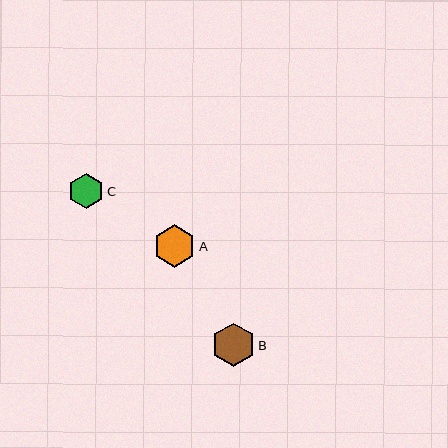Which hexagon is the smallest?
Hexagon C is the smallest with a size of approximately 35 pixels.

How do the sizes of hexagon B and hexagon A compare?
Hexagon B and hexagon A are approximately the same size.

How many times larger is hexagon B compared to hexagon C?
Hexagon B is approximately 1.2 times the size of hexagon C.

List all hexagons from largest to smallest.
From largest to smallest: B, A, C.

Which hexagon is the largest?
Hexagon B is the largest with a size of approximately 43 pixels.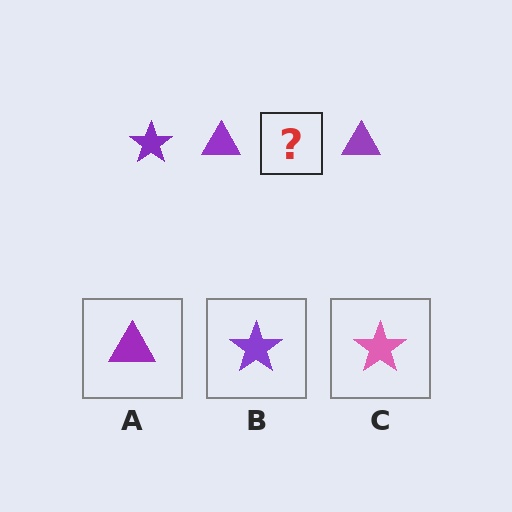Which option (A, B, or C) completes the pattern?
B.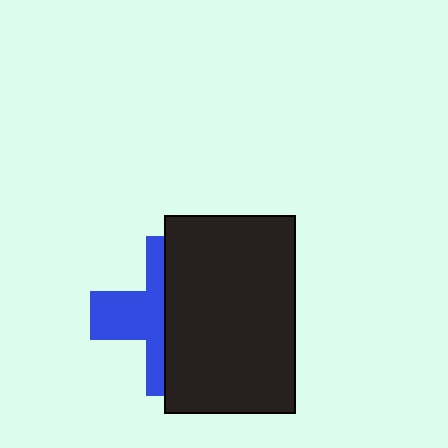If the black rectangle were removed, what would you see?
You would see the complete blue cross.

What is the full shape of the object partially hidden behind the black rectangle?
The partially hidden object is a blue cross.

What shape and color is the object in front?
The object in front is a black rectangle.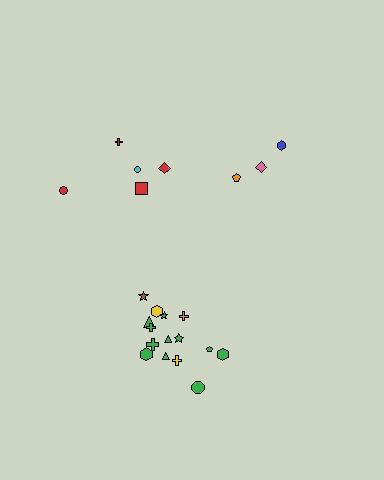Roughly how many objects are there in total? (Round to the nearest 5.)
Roughly 25 objects in total.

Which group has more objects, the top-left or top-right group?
The top-left group.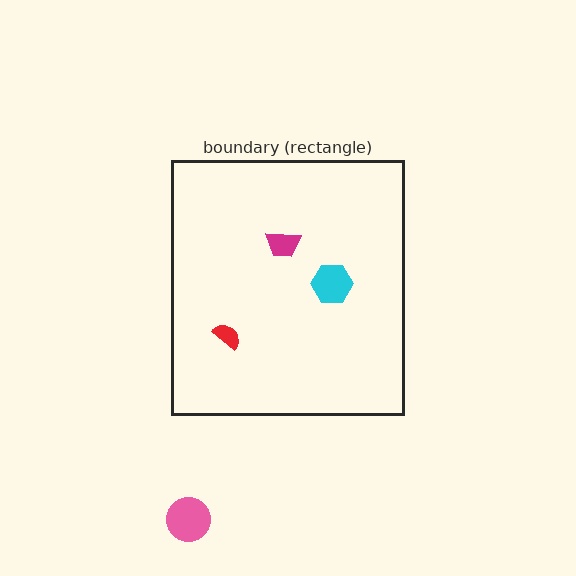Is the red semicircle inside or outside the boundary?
Inside.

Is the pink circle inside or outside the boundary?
Outside.